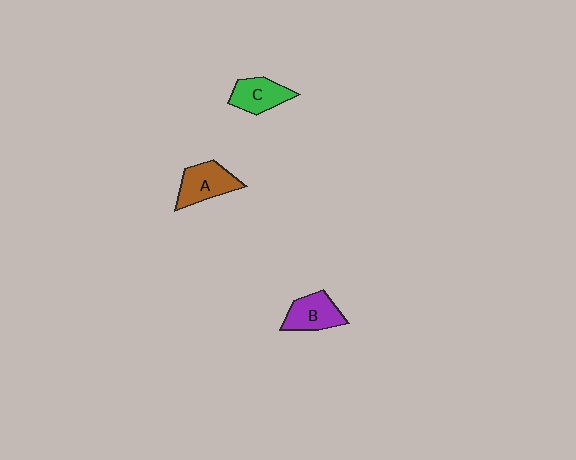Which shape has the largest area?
Shape A (brown).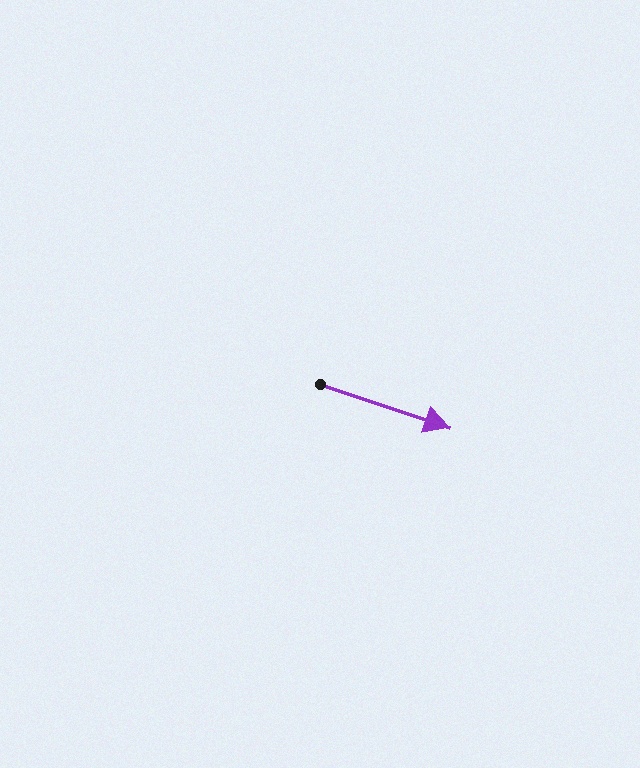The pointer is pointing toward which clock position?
Roughly 4 o'clock.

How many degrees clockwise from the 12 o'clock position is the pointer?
Approximately 109 degrees.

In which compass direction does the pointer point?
East.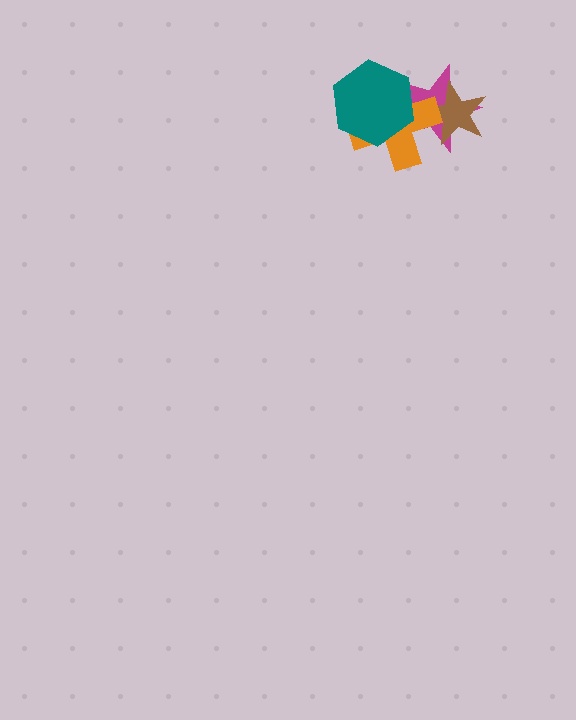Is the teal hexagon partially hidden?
No, no other shape covers it.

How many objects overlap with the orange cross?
3 objects overlap with the orange cross.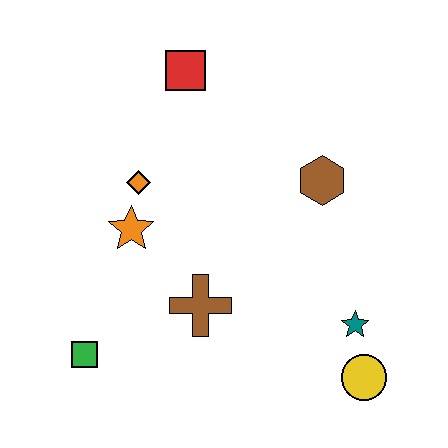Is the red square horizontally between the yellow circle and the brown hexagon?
No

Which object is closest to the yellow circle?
The teal star is closest to the yellow circle.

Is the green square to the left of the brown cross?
Yes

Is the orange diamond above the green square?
Yes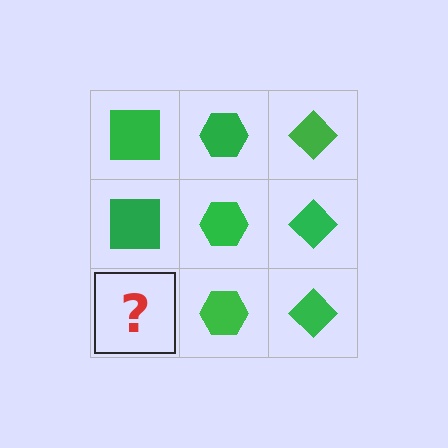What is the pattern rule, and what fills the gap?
The rule is that each column has a consistent shape. The gap should be filled with a green square.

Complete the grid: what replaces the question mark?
The question mark should be replaced with a green square.